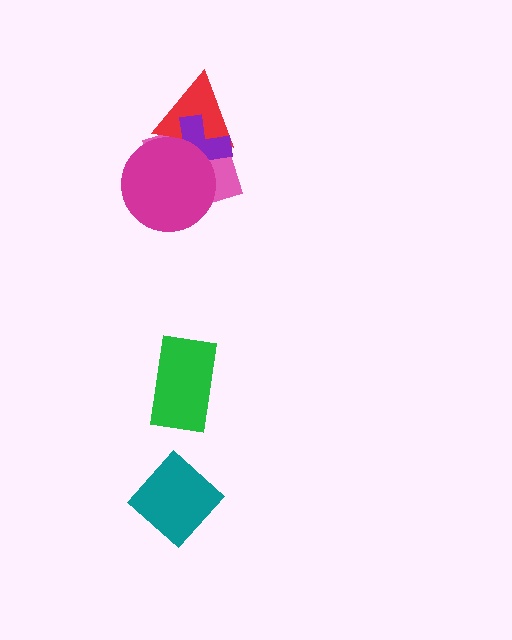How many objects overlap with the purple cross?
3 objects overlap with the purple cross.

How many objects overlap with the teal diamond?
0 objects overlap with the teal diamond.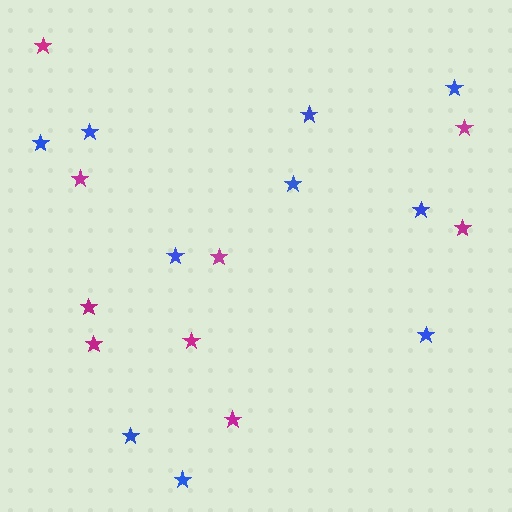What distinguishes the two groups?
There are 2 groups: one group of blue stars (10) and one group of magenta stars (9).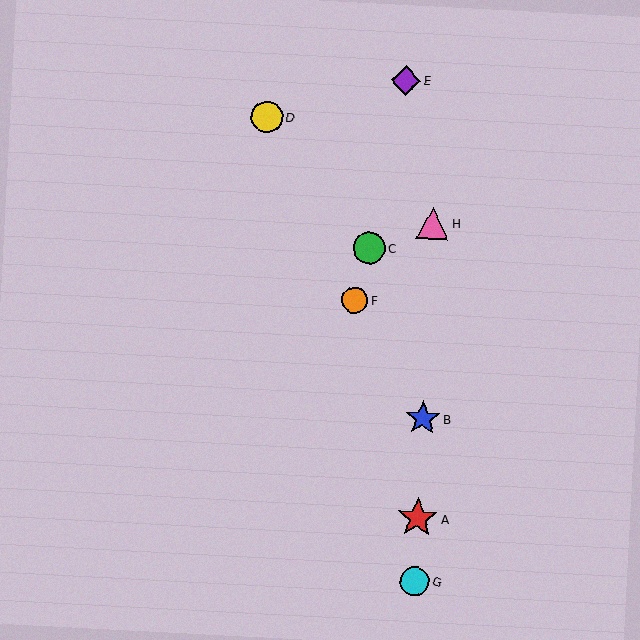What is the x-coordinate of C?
Object C is at x≈369.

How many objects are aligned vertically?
4 objects (A, B, G, H) are aligned vertically.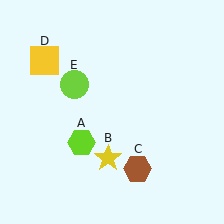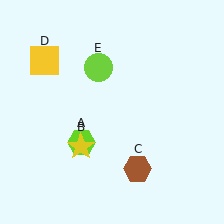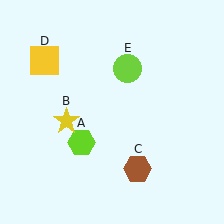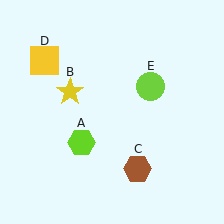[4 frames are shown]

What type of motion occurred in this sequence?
The yellow star (object B), lime circle (object E) rotated clockwise around the center of the scene.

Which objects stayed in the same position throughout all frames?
Lime hexagon (object A) and brown hexagon (object C) and yellow square (object D) remained stationary.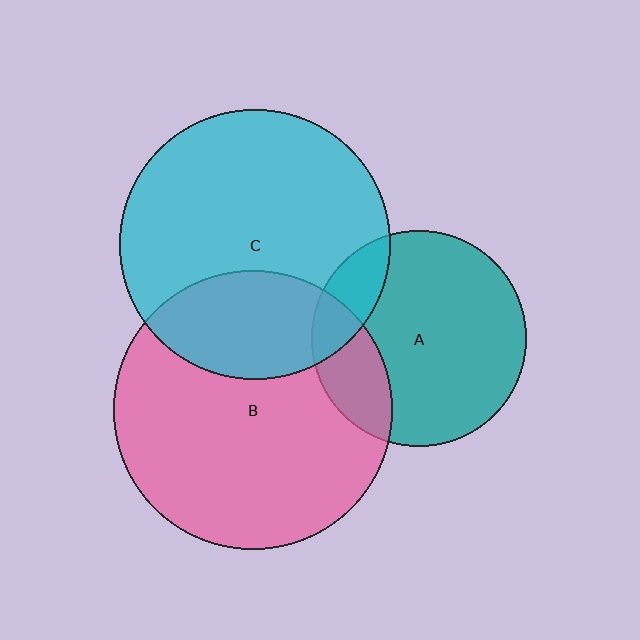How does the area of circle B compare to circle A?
Approximately 1.7 times.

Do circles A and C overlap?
Yes.